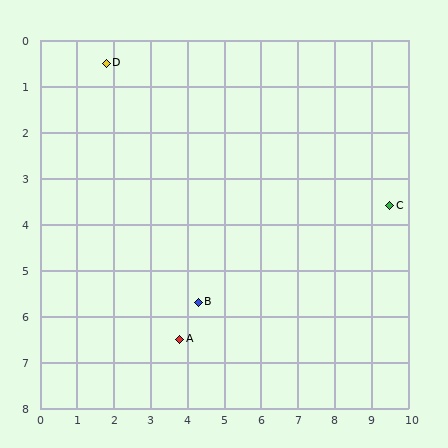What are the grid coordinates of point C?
Point C is at approximately (9.5, 3.6).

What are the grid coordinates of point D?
Point D is at approximately (1.8, 0.5).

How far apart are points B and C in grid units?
Points B and C are about 5.6 grid units apart.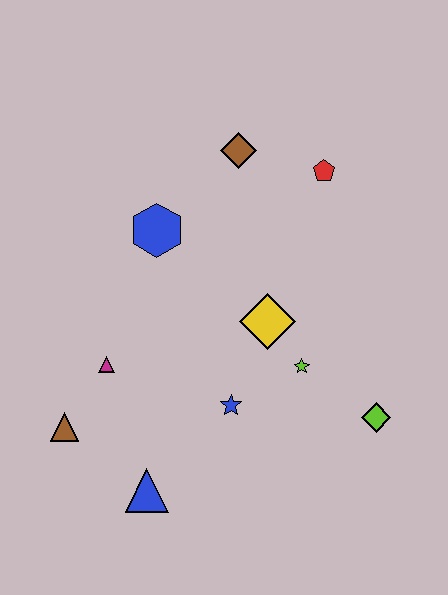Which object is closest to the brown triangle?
The magenta triangle is closest to the brown triangle.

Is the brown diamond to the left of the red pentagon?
Yes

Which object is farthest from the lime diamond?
The brown triangle is farthest from the lime diamond.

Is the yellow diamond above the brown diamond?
No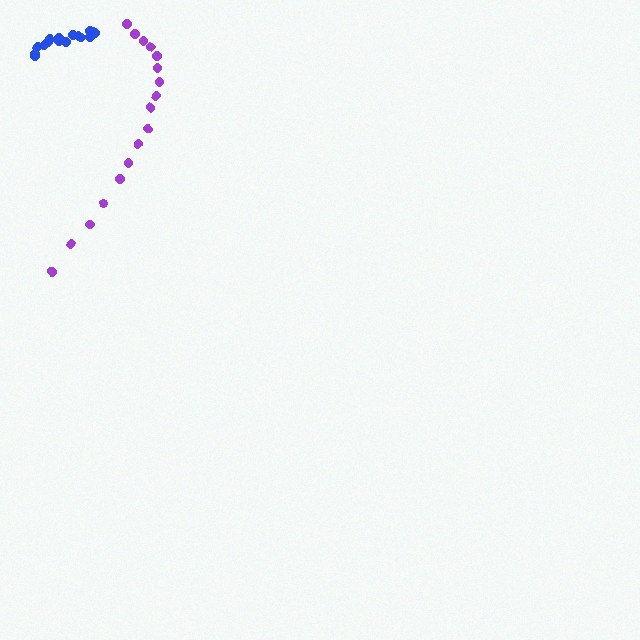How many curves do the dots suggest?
There are 2 distinct paths.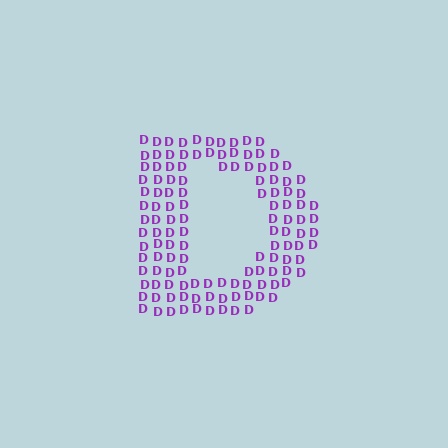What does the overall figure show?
The overall figure shows the letter D.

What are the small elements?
The small elements are letter D's.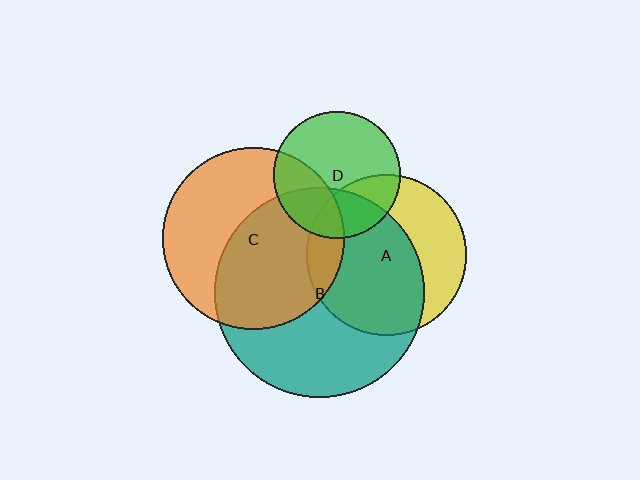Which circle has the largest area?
Circle B (teal).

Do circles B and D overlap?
Yes.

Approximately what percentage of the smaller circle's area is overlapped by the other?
Approximately 30%.